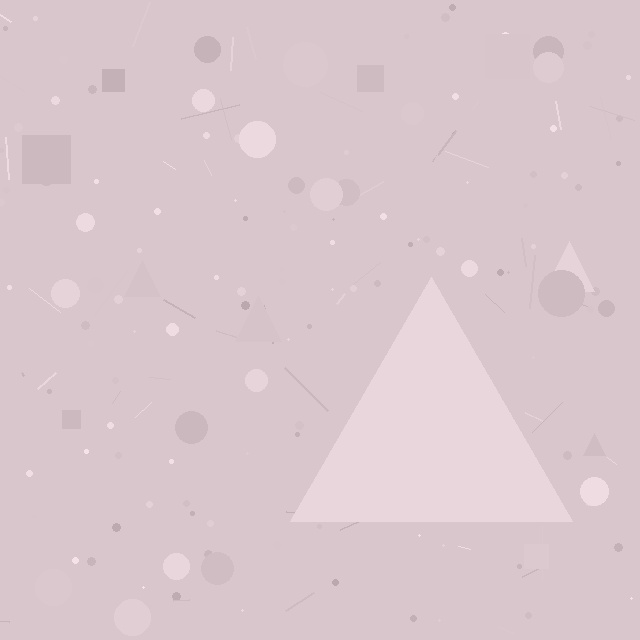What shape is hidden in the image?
A triangle is hidden in the image.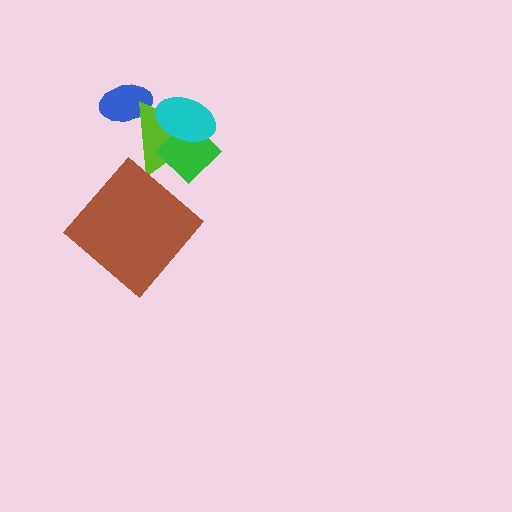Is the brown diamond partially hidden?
No, no other shape covers it.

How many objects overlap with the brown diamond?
0 objects overlap with the brown diamond.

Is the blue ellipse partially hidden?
Yes, it is partially covered by another shape.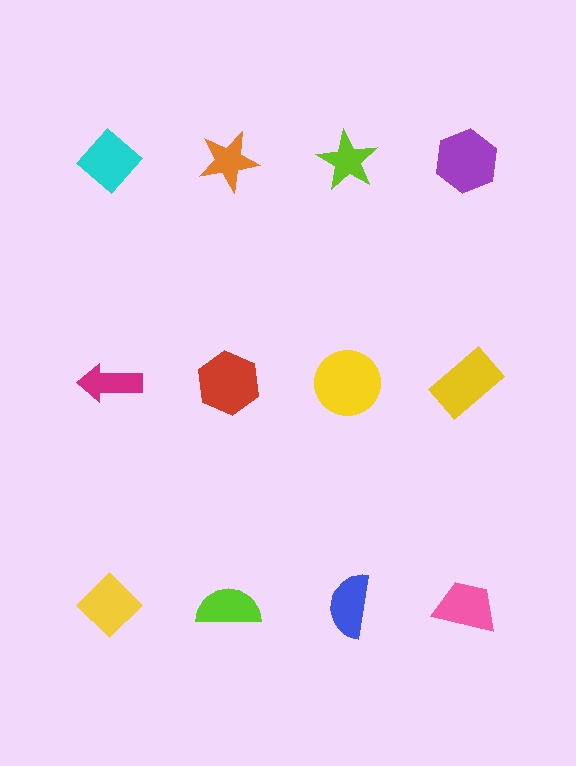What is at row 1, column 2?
An orange star.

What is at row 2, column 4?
A yellow rectangle.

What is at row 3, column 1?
A yellow diamond.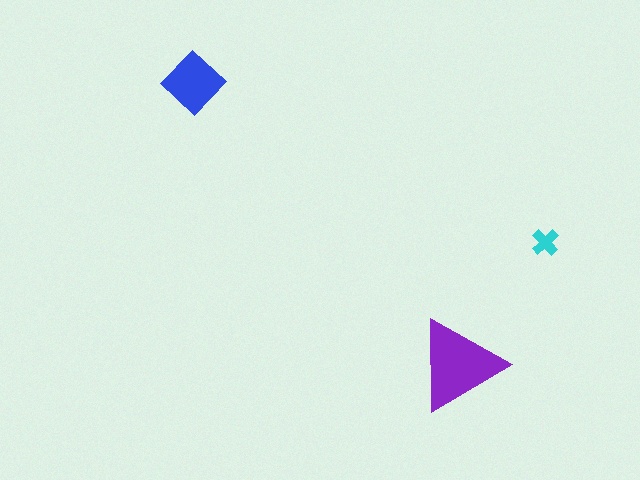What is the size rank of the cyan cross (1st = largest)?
3rd.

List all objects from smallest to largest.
The cyan cross, the blue diamond, the purple triangle.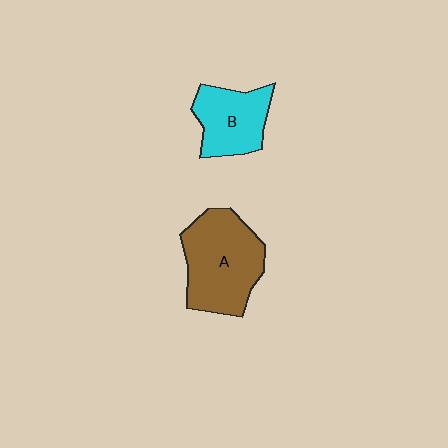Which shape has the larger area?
Shape A (brown).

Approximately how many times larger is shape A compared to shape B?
Approximately 1.5 times.